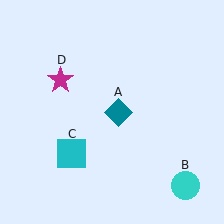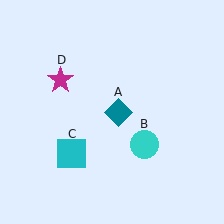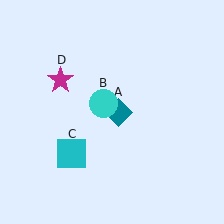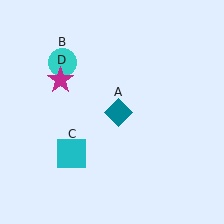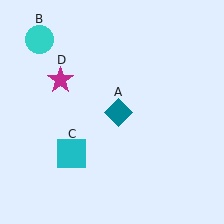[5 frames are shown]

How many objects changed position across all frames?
1 object changed position: cyan circle (object B).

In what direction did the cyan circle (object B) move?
The cyan circle (object B) moved up and to the left.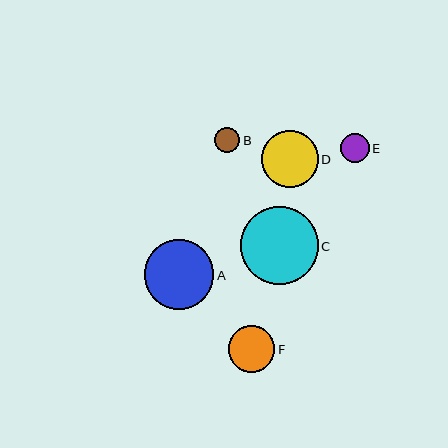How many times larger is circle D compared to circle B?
Circle D is approximately 2.3 times the size of circle B.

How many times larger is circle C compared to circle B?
Circle C is approximately 3.1 times the size of circle B.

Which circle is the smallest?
Circle B is the smallest with a size of approximately 25 pixels.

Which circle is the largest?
Circle C is the largest with a size of approximately 78 pixels.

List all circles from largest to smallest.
From largest to smallest: C, A, D, F, E, B.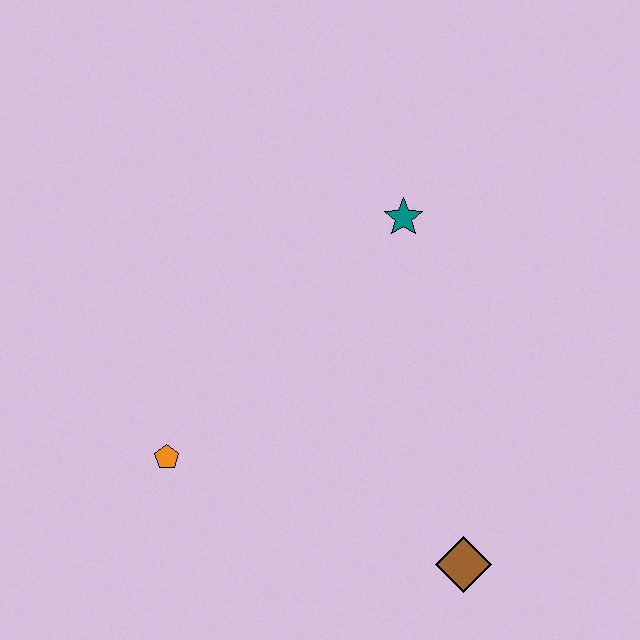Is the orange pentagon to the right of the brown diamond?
No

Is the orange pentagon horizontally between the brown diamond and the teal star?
No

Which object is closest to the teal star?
The orange pentagon is closest to the teal star.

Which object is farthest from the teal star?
The brown diamond is farthest from the teal star.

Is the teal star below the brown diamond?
No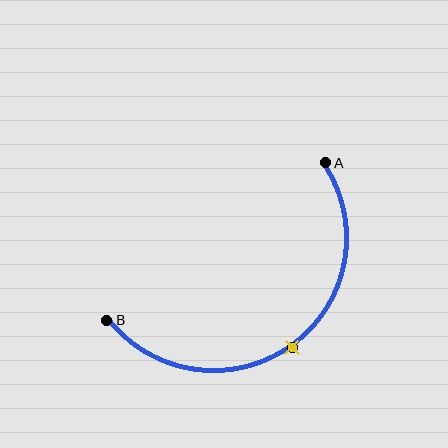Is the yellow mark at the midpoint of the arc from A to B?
Yes. The yellow mark lies on the arc at equal arc-length from both A and B — it is the arc midpoint.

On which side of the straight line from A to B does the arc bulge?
The arc bulges below and to the right of the straight line connecting A and B.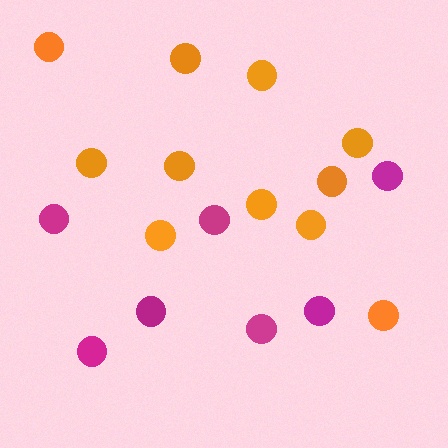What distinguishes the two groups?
There are 2 groups: one group of orange circles (11) and one group of magenta circles (7).